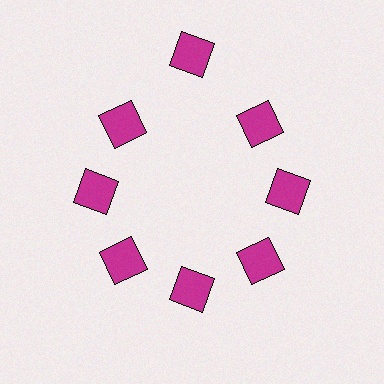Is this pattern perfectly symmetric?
No. The 8 magenta squares are arranged in a ring, but one element near the 12 o'clock position is pushed outward from the center, breaking the 8-fold rotational symmetry.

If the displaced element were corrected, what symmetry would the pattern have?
It would have 8-fold rotational symmetry — the pattern would map onto itself every 45 degrees.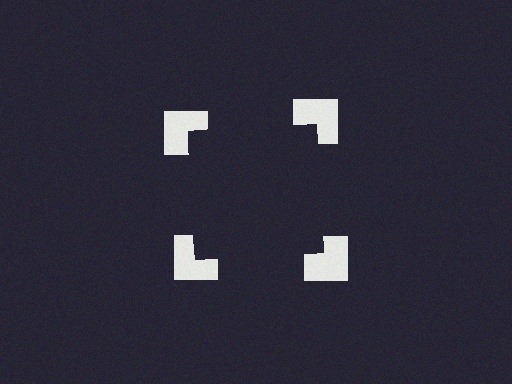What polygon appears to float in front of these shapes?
An illusory square — its edges are inferred from the aligned wedge cuts in the notched squares, not physically drawn.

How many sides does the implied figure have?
4 sides.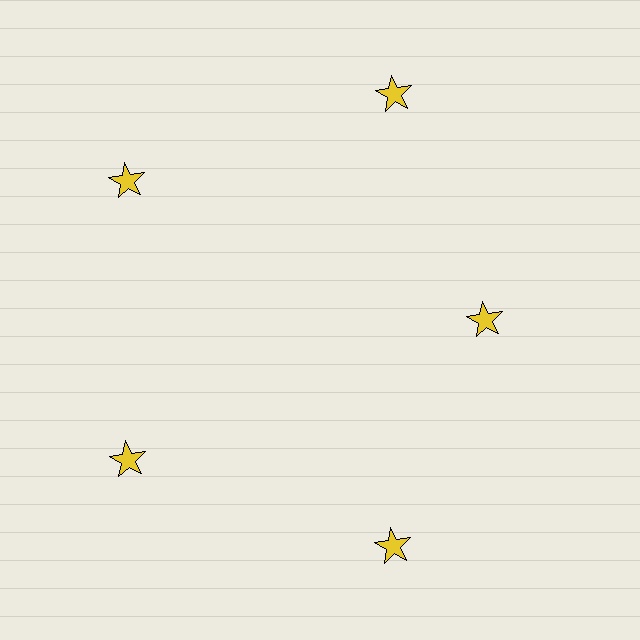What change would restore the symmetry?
The symmetry would be restored by moving it outward, back onto the ring so that all 5 stars sit at equal angles and equal distance from the center.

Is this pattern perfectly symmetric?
No. The 5 yellow stars are arranged in a ring, but one element near the 3 o'clock position is pulled inward toward the center, breaking the 5-fold rotational symmetry.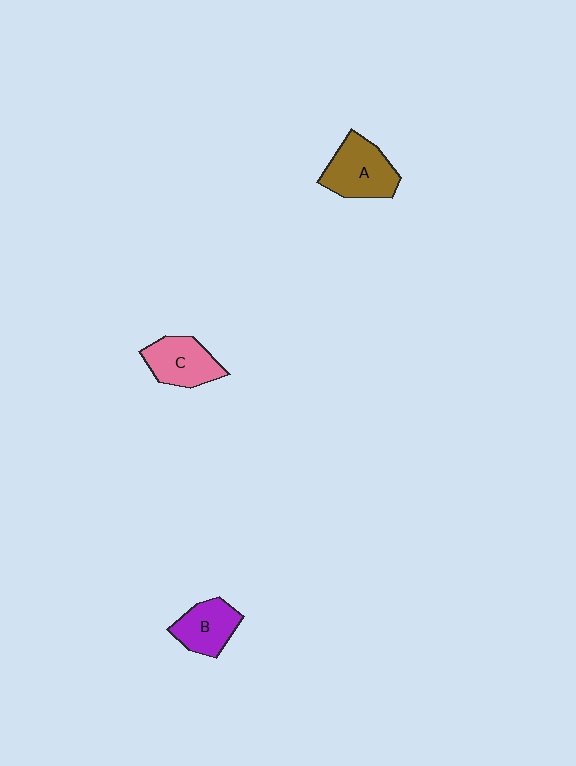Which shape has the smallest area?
Shape B (purple).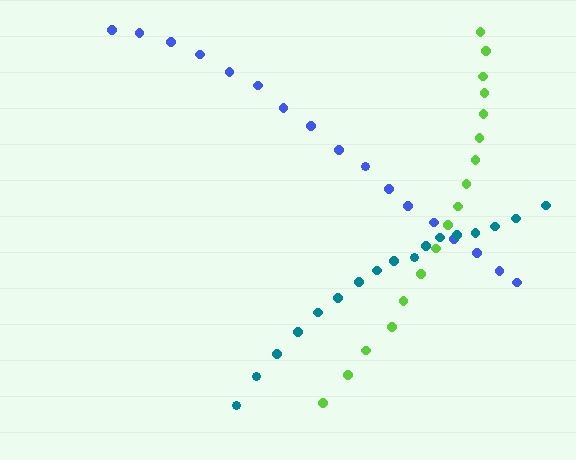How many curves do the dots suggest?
There are 3 distinct paths.